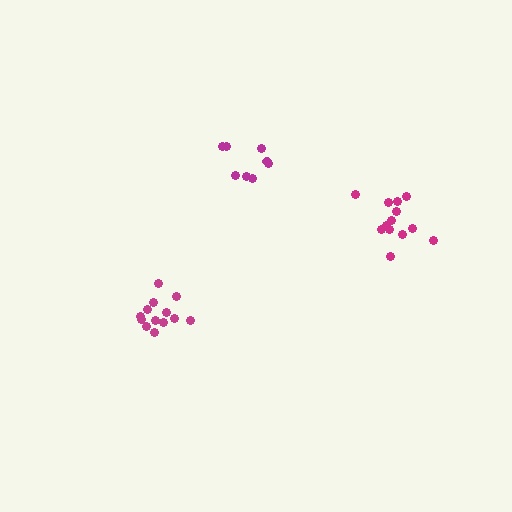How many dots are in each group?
Group 1: 13 dots, Group 2: 13 dots, Group 3: 8 dots (34 total).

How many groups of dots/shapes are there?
There are 3 groups.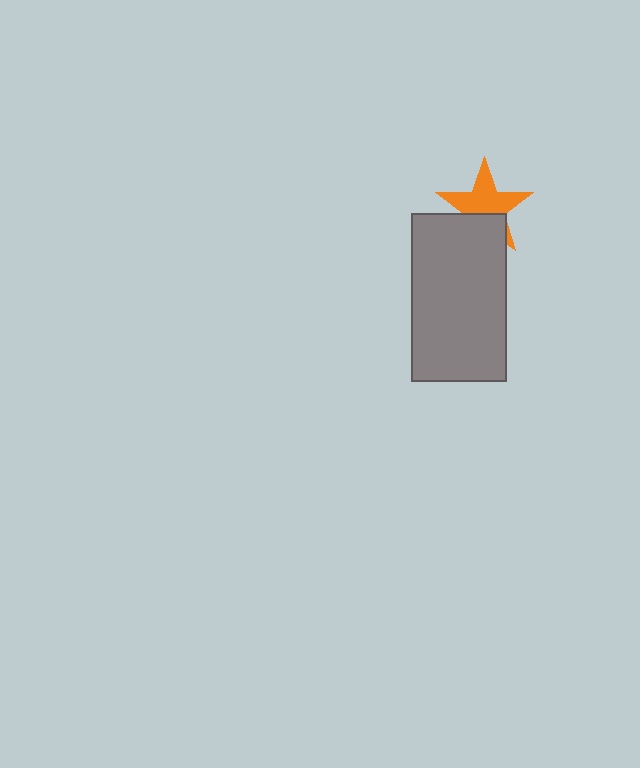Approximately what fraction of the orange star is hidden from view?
Roughly 36% of the orange star is hidden behind the gray rectangle.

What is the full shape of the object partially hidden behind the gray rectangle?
The partially hidden object is an orange star.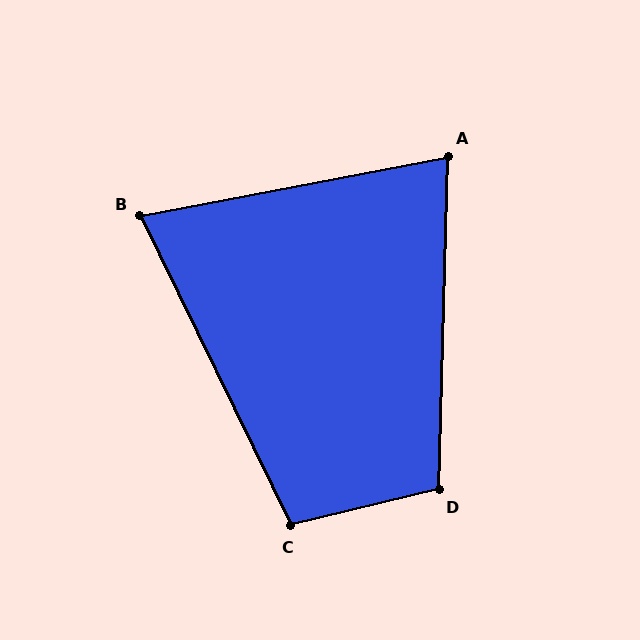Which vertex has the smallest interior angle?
B, at approximately 75 degrees.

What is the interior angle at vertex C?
Approximately 102 degrees (obtuse).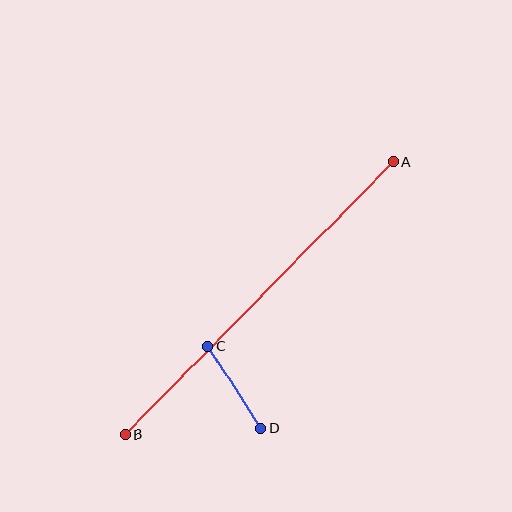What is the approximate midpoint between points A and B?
The midpoint is at approximately (259, 298) pixels.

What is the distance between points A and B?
The distance is approximately 382 pixels.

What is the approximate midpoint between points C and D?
The midpoint is at approximately (235, 387) pixels.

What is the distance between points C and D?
The distance is approximately 97 pixels.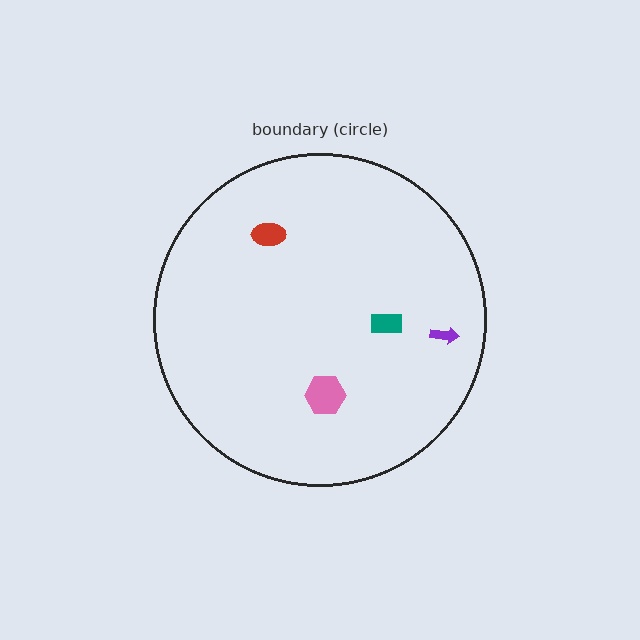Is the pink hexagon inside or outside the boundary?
Inside.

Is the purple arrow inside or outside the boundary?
Inside.